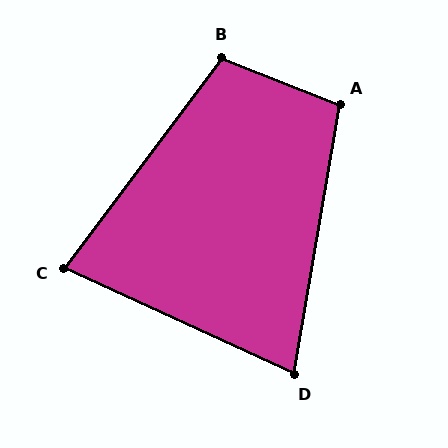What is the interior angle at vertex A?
Approximately 102 degrees (obtuse).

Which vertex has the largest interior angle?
B, at approximately 105 degrees.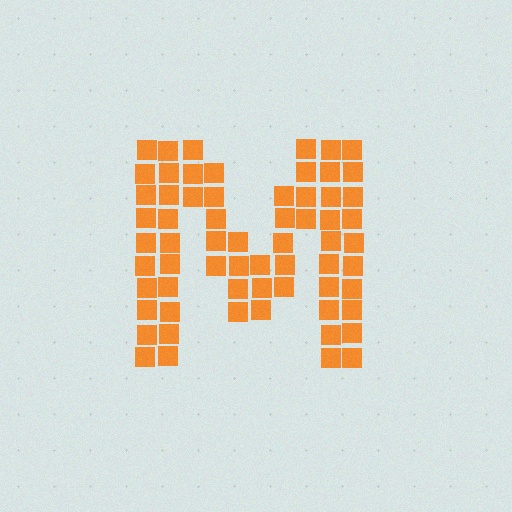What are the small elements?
The small elements are squares.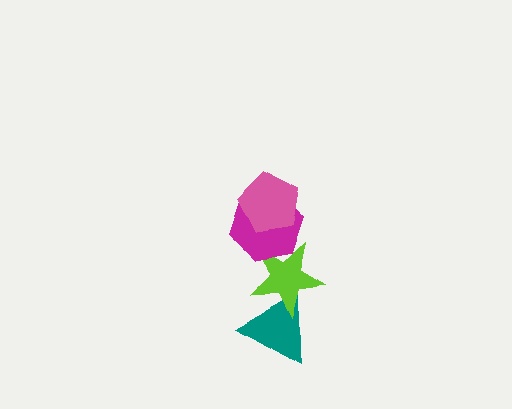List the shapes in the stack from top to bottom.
From top to bottom: the pink pentagon, the magenta hexagon, the lime star, the teal triangle.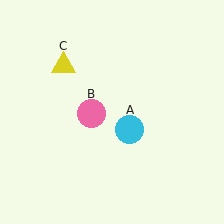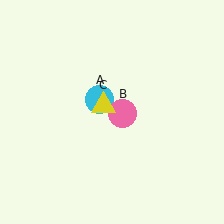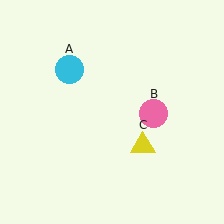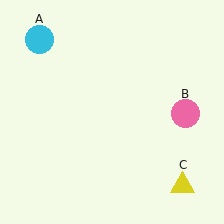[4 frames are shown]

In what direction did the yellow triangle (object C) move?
The yellow triangle (object C) moved down and to the right.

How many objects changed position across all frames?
3 objects changed position: cyan circle (object A), pink circle (object B), yellow triangle (object C).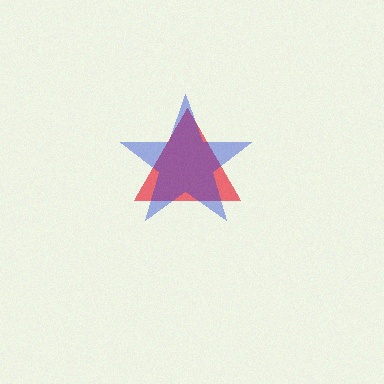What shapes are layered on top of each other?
The layered shapes are: a red triangle, a blue star.